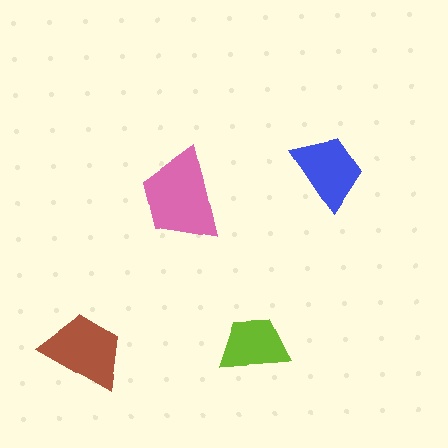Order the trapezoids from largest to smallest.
the pink one, the brown one, the blue one, the lime one.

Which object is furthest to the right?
The blue trapezoid is rightmost.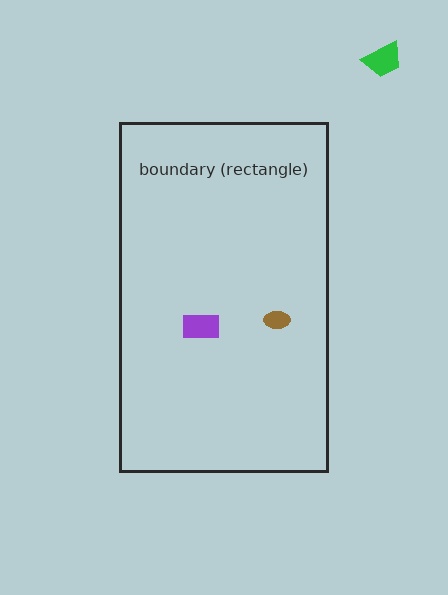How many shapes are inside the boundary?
2 inside, 1 outside.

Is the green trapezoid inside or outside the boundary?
Outside.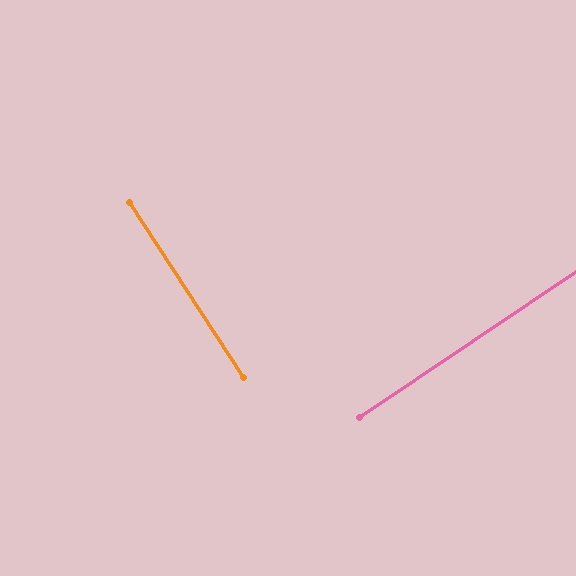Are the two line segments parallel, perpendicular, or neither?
Perpendicular — they meet at approximately 89°.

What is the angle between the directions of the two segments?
Approximately 89 degrees.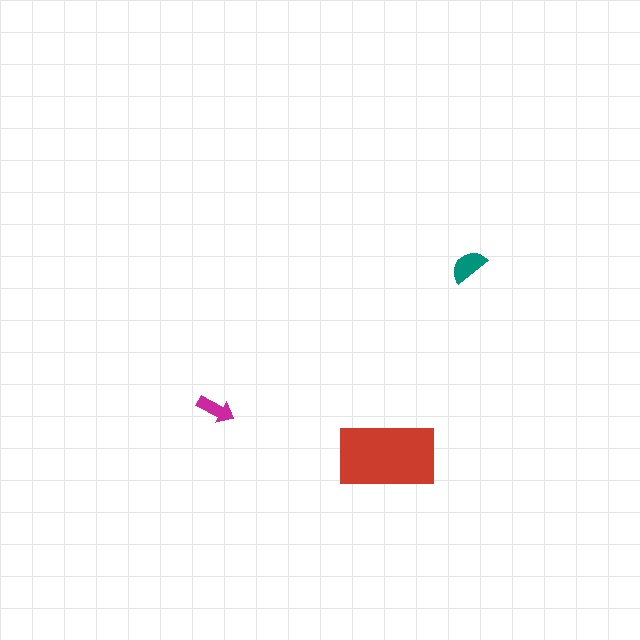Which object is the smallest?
The magenta arrow.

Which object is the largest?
The red rectangle.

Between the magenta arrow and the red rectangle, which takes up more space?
The red rectangle.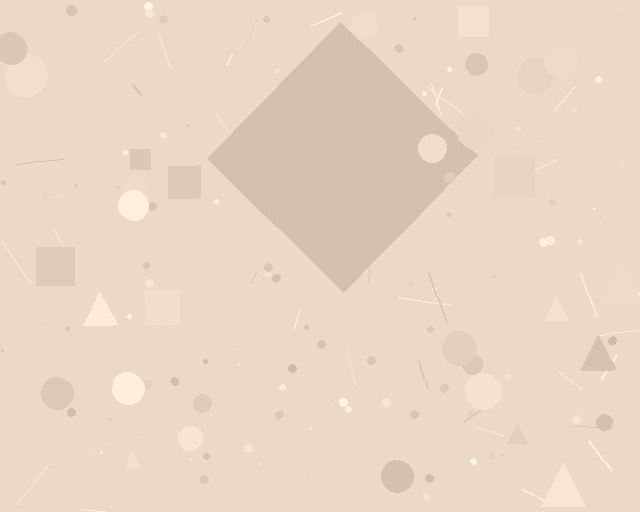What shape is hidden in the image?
A diamond is hidden in the image.